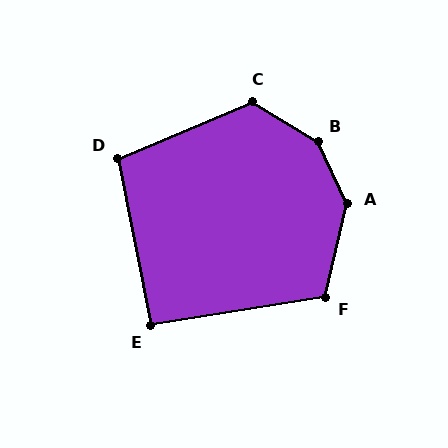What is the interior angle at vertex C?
Approximately 126 degrees (obtuse).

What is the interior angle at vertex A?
Approximately 141 degrees (obtuse).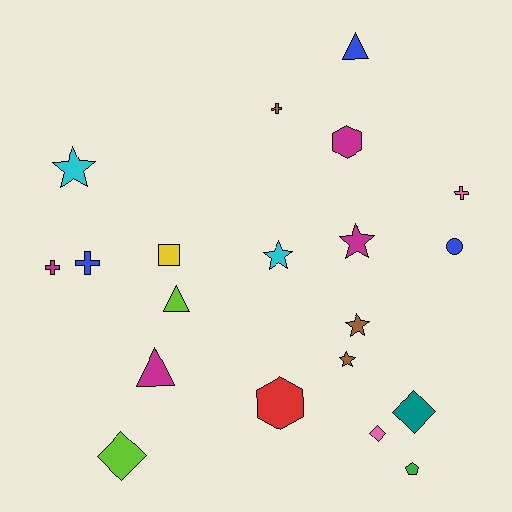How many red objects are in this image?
There is 1 red object.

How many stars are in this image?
There are 5 stars.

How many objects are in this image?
There are 20 objects.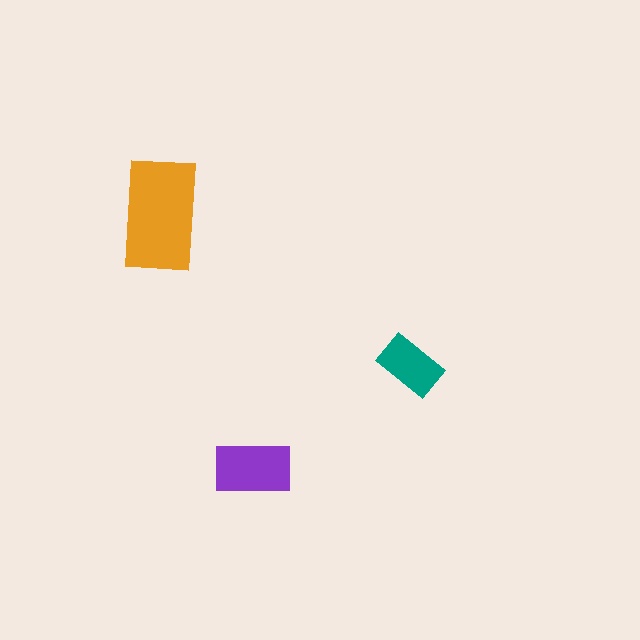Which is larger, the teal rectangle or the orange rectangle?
The orange one.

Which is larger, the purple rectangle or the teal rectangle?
The purple one.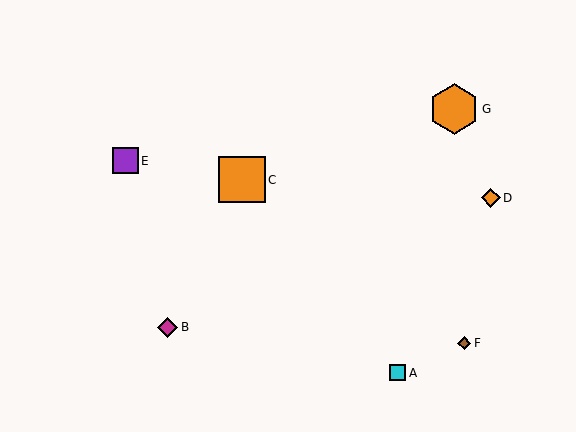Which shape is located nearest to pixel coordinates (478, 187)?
The orange diamond (labeled D) at (491, 198) is nearest to that location.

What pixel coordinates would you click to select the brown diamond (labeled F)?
Click at (464, 343) to select the brown diamond F.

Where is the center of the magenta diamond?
The center of the magenta diamond is at (168, 327).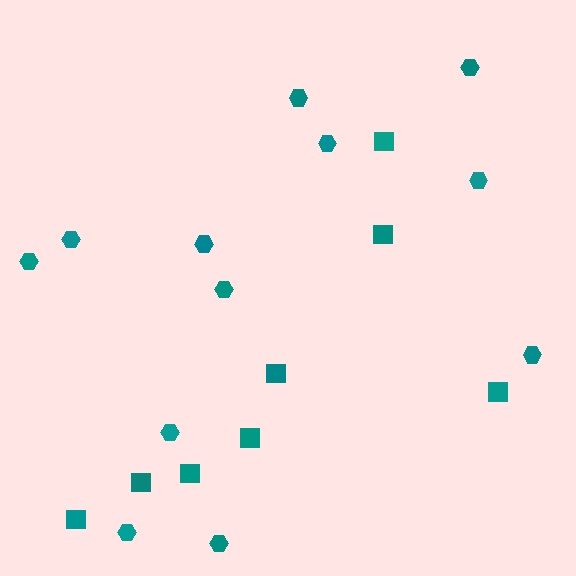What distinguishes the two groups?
There are 2 groups: one group of hexagons (12) and one group of squares (8).